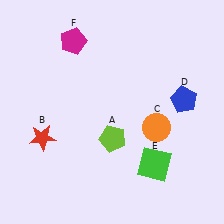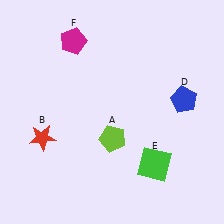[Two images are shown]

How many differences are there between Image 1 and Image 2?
There is 1 difference between the two images.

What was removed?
The orange circle (C) was removed in Image 2.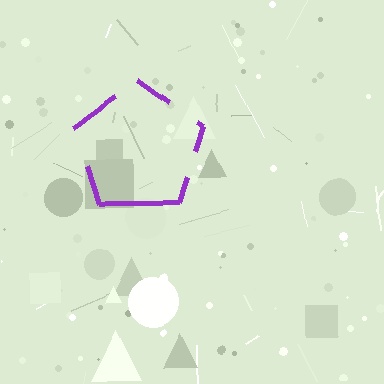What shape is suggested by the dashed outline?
The dashed outline suggests a pentagon.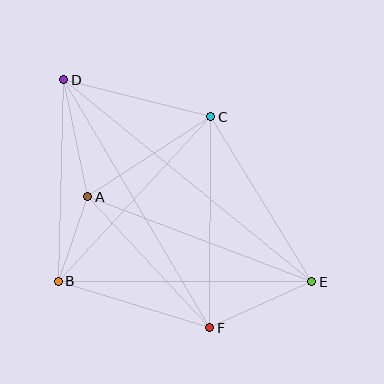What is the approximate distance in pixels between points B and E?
The distance between B and E is approximately 254 pixels.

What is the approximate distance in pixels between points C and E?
The distance between C and E is approximately 194 pixels.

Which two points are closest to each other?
Points A and B are closest to each other.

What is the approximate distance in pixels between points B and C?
The distance between B and C is approximately 225 pixels.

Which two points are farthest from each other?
Points D and E are farthest from each other.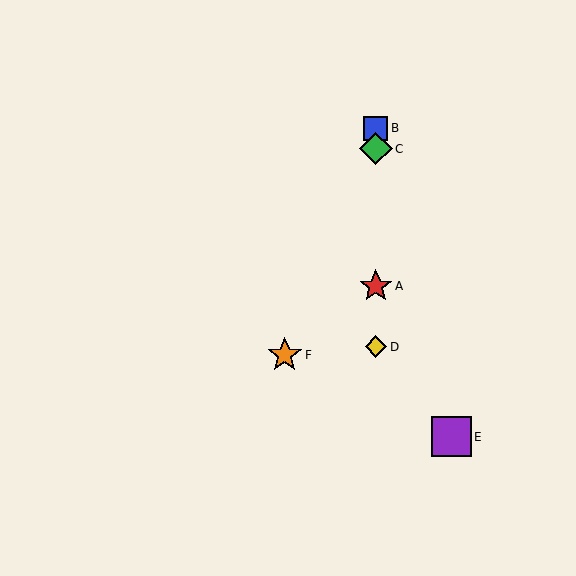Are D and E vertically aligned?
No, D is at x≈376 and E is at x≈451.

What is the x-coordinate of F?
Object F is at x≈285.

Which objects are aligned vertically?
Objects A, B, C, D are aligned vertically.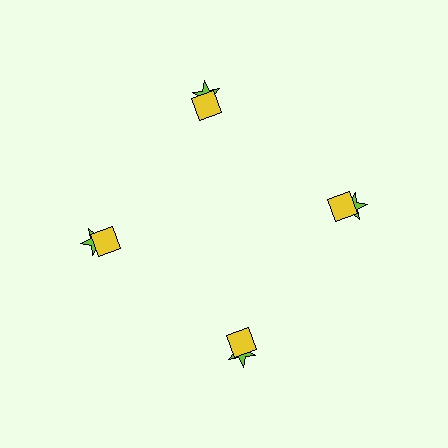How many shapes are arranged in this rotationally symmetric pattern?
There are 8 shapes, arranged in 4 groups of 2.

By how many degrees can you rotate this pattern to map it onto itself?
The pattern maps onto itself every 90 degrees of rotation.